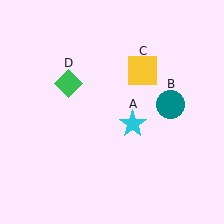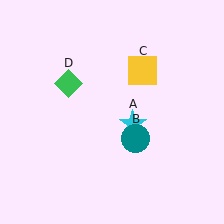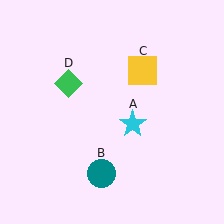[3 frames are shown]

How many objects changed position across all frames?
1 object changed position: teal circle (object B).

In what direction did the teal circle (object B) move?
The teal circle (object B) moved down and to the left.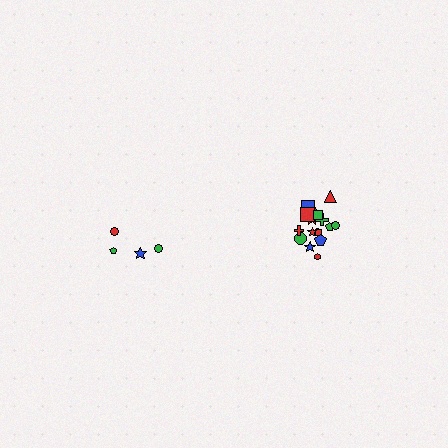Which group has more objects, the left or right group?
The right group.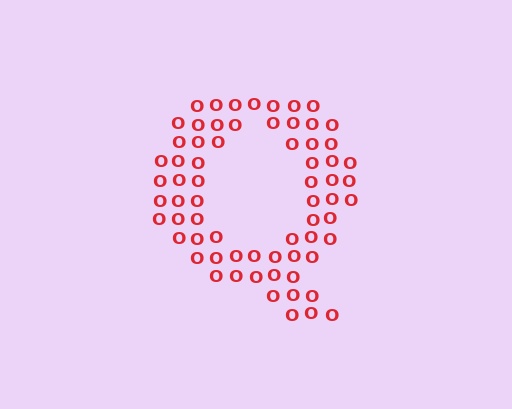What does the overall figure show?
The overall figure shows the letter Q.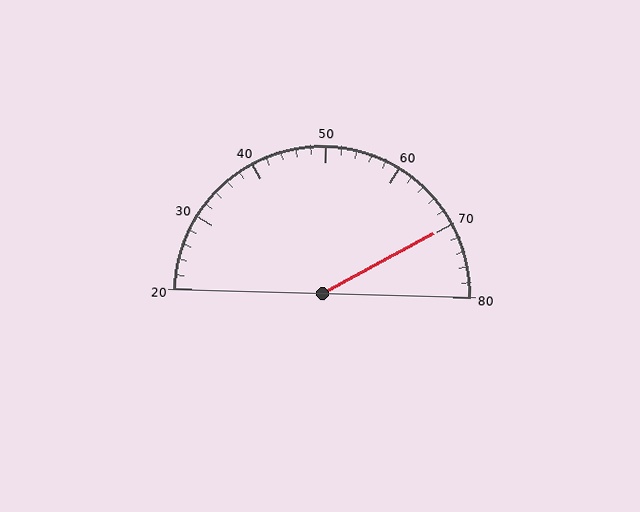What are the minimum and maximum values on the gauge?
The gauge ranges from 20 to 80.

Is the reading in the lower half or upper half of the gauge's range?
The reading is in the upper half of the range (20 to 80).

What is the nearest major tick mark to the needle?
The nearest major tick mark is 70.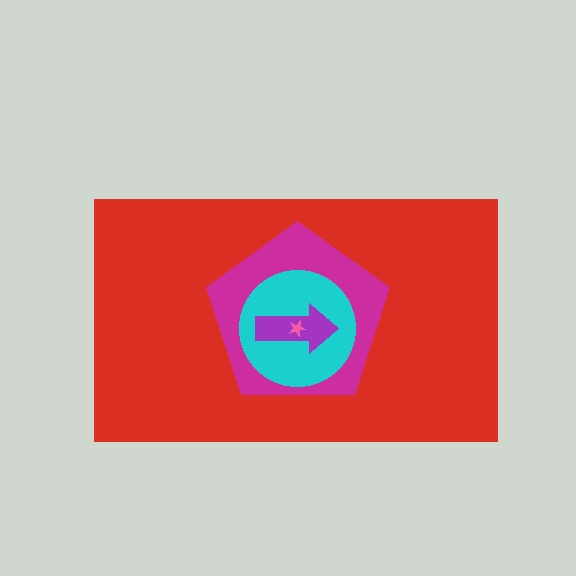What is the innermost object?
The pink star.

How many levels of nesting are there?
5.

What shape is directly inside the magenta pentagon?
The cyan circle.